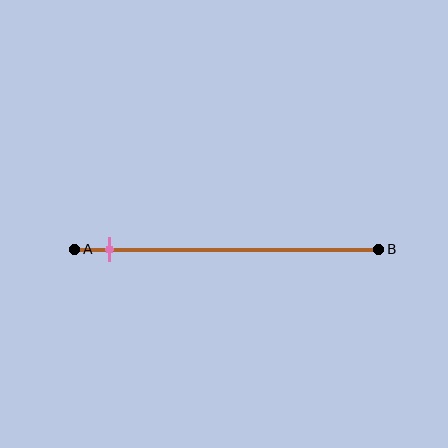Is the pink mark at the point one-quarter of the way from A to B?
No, the mark is at about 10% from A, not at the 25% one-quarter point.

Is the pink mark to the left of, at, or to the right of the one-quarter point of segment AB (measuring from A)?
The pink mark is to the left of the one-quarter point of segment AB.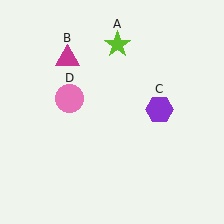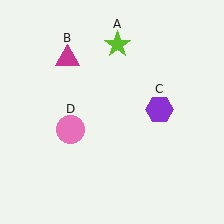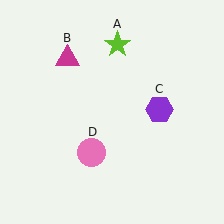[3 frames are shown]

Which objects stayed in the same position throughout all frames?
Lime star (object A) and magenta triangle (object B) and purple hexagon (object C) remained stationary.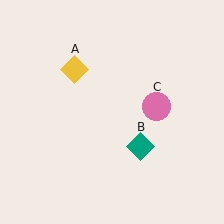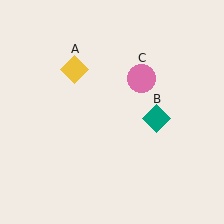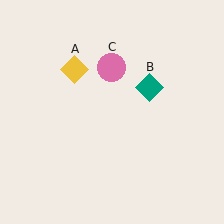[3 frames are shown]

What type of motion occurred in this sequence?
The teal diamond (object B), pink circle (object C) rotated counterclockwise around the center of the scene.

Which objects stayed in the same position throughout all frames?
Yellow diamond (object A) remained stationary.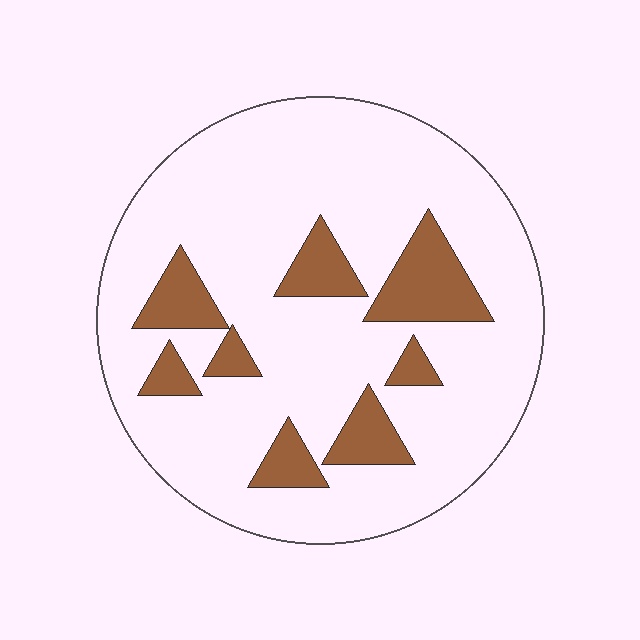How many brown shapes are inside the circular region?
8.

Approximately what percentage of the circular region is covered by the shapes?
Approximately 20%.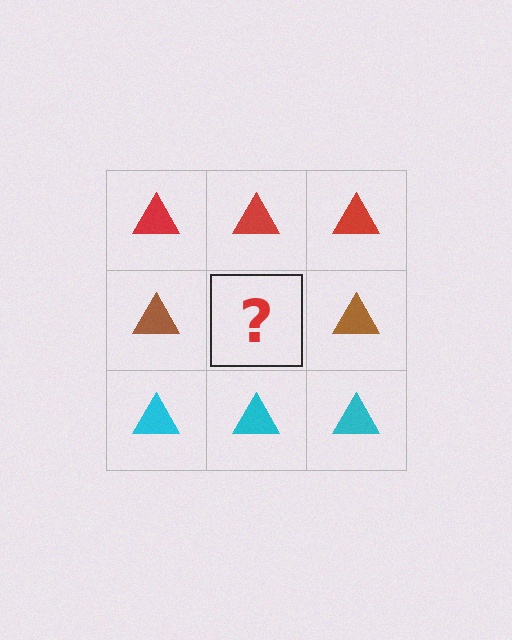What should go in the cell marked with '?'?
The missing cell should contain a brown triangle.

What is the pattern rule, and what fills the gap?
The rule is that each row has a consistent color. The gap should be filled with a brown triangle.